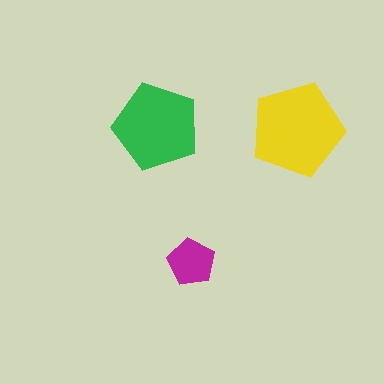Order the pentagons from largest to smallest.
the yellow one, the green one, the magenta one.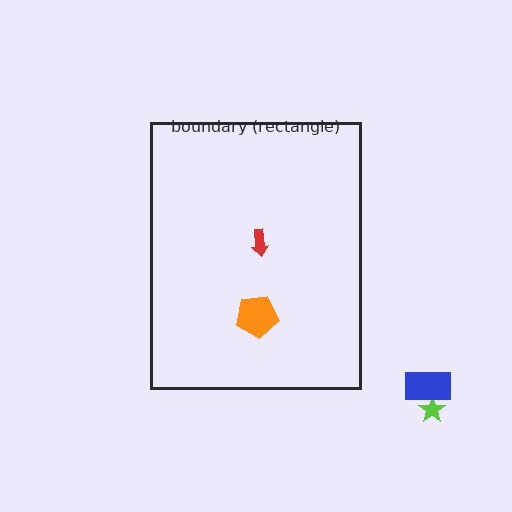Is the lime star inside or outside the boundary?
Outside.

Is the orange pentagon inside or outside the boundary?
Inside.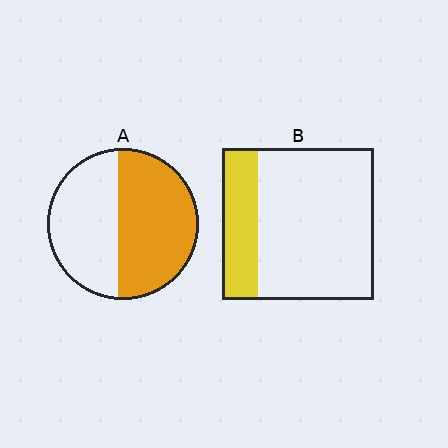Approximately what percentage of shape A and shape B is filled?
A is approximately 55% and B is approximately 25%.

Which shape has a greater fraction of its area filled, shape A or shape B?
Shape A.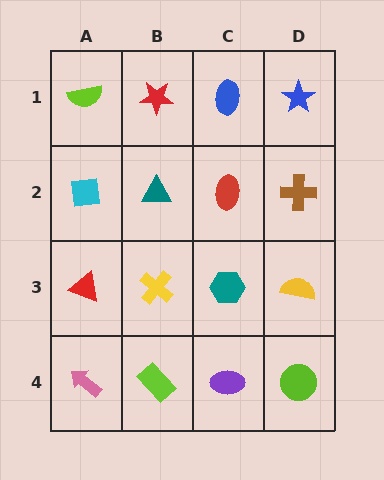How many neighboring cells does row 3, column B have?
4.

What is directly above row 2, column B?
A red star.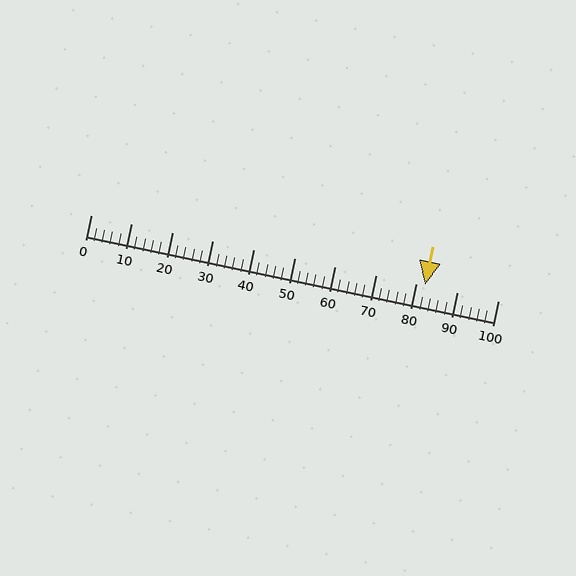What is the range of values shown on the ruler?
The ruler shows values from 0 to 100.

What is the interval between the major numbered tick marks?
The major tick marks are spaced 10 units apart.